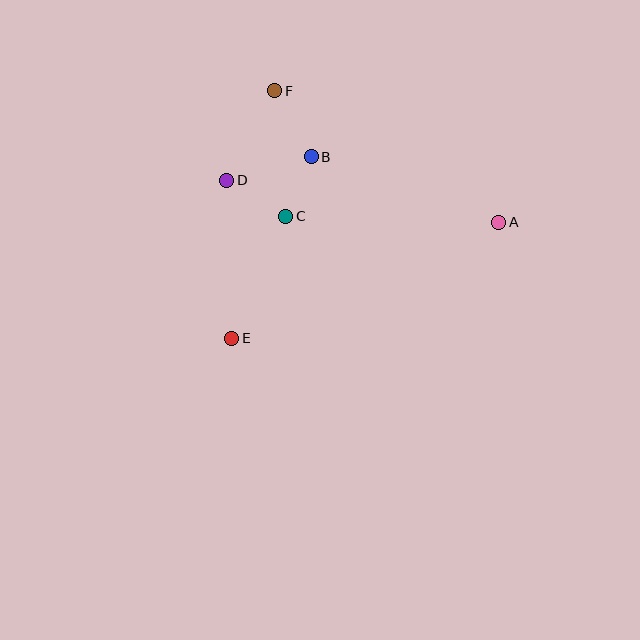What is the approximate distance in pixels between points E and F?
The distance between E and F is approximately 251 pixels.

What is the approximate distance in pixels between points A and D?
The distance between A and D is approximately 275 pixels.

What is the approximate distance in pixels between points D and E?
The distance between D and E is approximately 158 pixels.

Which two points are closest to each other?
Points B and C are closest to each other.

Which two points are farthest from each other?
Points A and E are farthest from each other.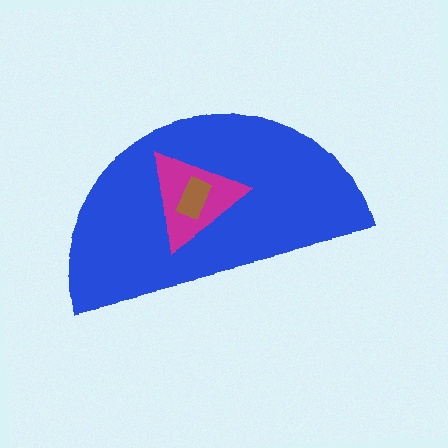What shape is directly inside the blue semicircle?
The magenta triangle.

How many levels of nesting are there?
3.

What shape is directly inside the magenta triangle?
The brown rectangle.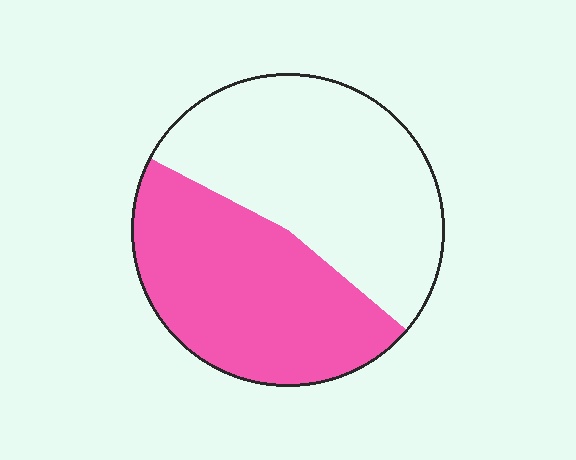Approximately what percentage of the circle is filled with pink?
Approximately 45%.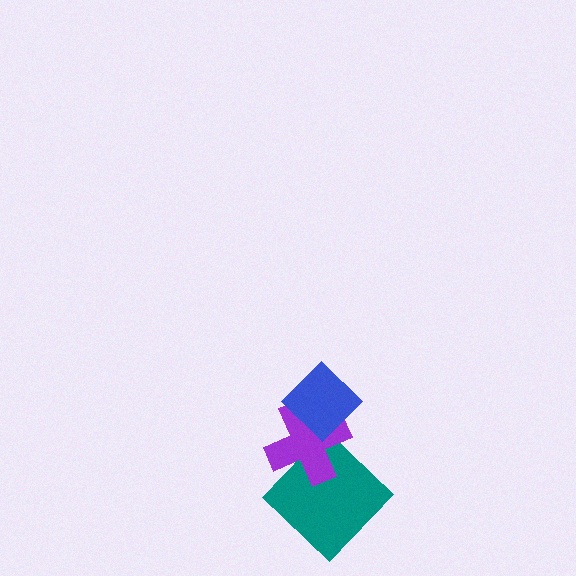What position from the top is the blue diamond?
The blue diamond is 1st from the top.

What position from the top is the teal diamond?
The teal diamond is 3rd from the top.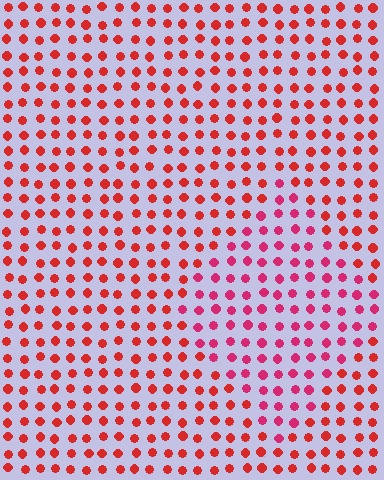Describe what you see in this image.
The image is filled with small red elements in a uniform arrangement. A diamond-shaped region is visible where the elements are tinted to a slightly different hue, forming a subtle color boundary.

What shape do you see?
I see a diamond.